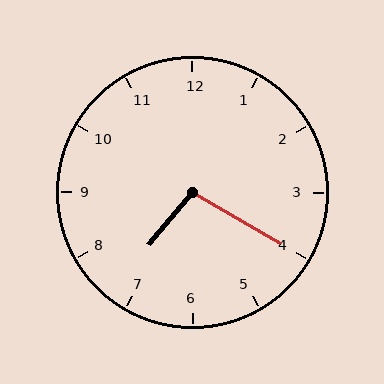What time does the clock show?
7:20.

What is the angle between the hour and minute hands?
Approximately 100 degrees.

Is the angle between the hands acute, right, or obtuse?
It is obtuse.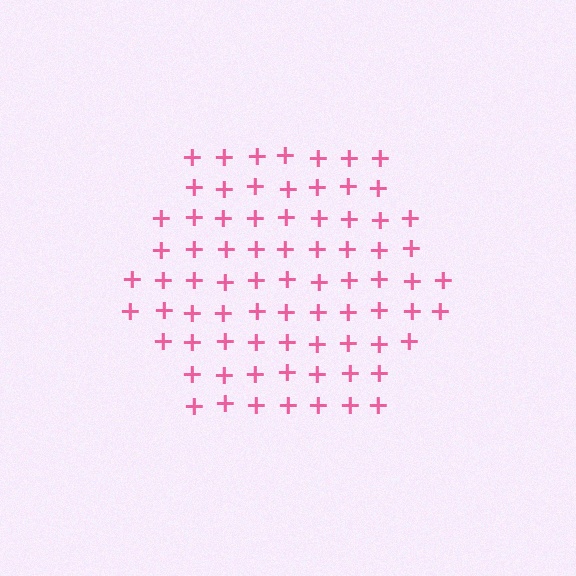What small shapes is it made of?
It is made of small plus signs.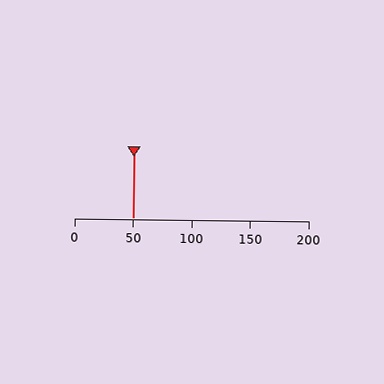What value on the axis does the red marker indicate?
The marker indicates approximately 50.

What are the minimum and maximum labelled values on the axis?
The axis runs from 0 to 200.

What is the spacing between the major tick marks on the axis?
The major ticks are spaced 50 apart.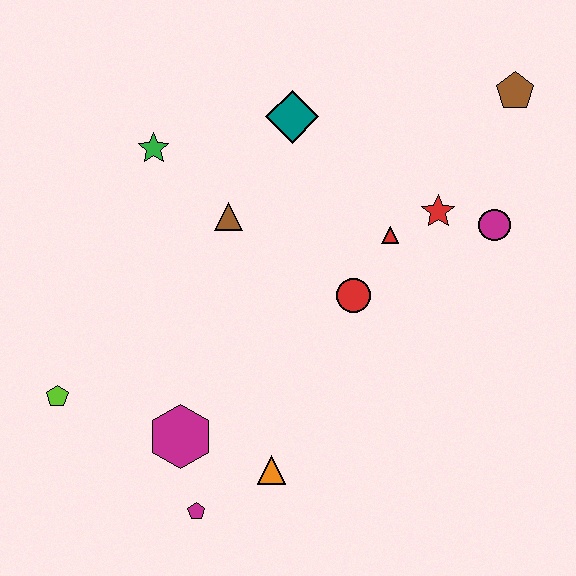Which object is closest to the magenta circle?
The red star is closest to the magenta circle.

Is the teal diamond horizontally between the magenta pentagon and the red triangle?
Yes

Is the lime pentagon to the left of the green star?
Yes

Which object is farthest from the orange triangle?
The brown pentagon is farthest from the orange triangle.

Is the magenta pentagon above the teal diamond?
No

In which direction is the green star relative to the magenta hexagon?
The green star is above the magenta hexagon.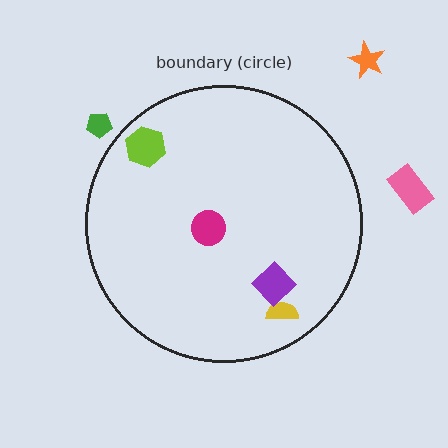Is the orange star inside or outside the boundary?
Outside.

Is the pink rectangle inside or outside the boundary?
Outside.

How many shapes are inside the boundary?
4 inside, 3 outside.